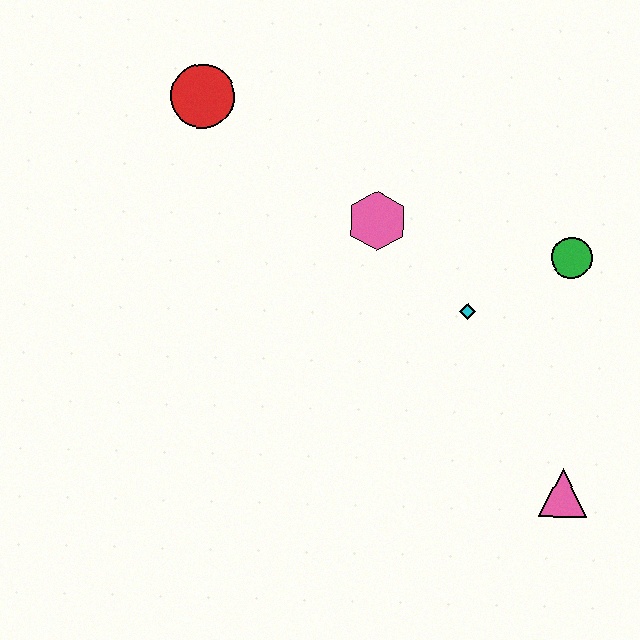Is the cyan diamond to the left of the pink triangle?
Yes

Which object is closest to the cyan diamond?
The green circle is closest to the cyan diamond.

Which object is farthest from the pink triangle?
The red circle is farthest from the pink triangle.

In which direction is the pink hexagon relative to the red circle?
The pink hexagon is to the right of the red circle.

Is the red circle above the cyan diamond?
Yes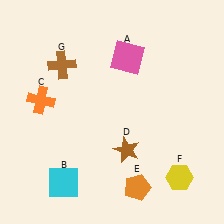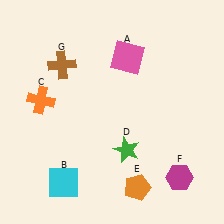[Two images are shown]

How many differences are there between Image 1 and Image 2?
There are 2 differences between the two images.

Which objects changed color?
D changed from brown to green. F changed from yellow to magenta.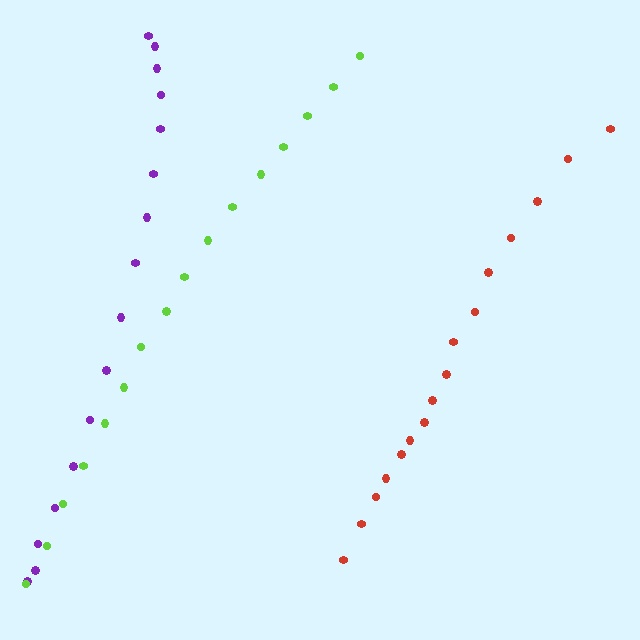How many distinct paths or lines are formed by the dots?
There are 3 distinct paths.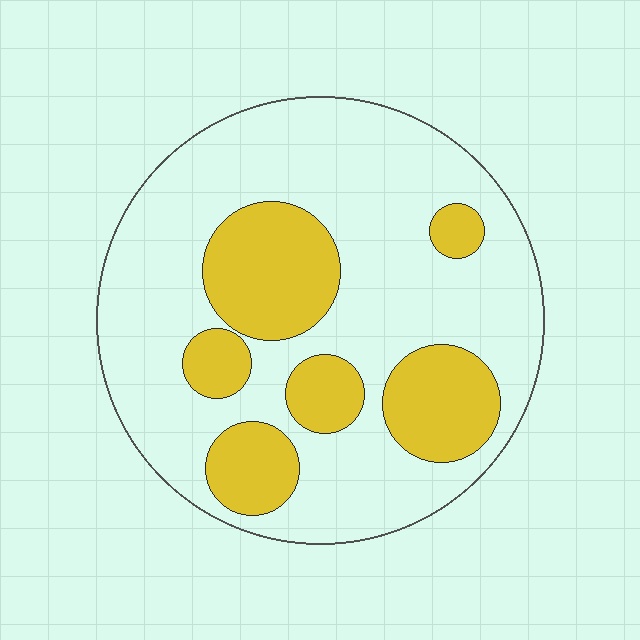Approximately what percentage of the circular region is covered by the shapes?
Approximately 30%.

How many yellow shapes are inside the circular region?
6.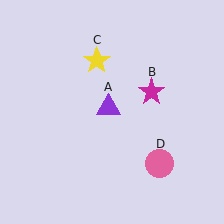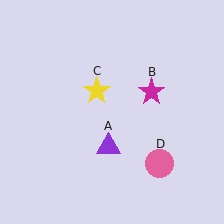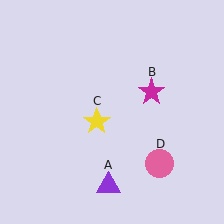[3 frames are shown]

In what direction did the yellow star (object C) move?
The yellow star (object C) moved down.